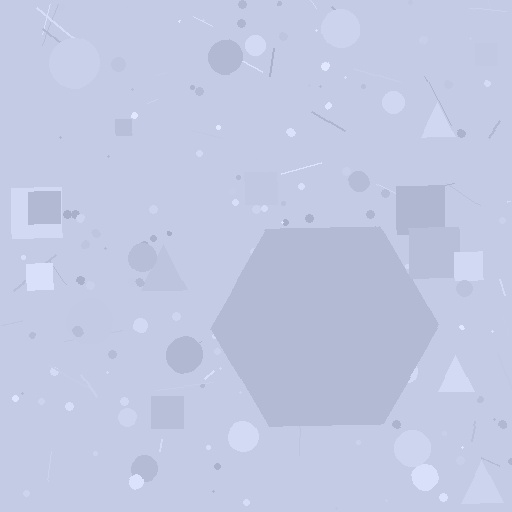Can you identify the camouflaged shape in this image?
The camouflaged shape is a hexagon.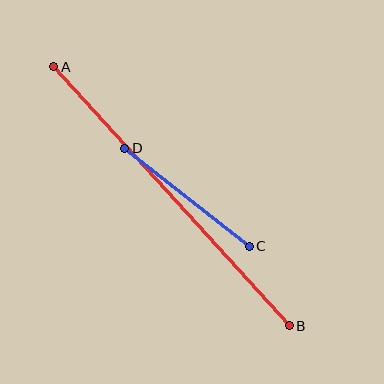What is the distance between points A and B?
The distance is approximately 350 pixels.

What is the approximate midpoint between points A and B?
The midpoint is at approximately (171, 196) pixels.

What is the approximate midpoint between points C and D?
The midpoint is at approximately (187, 197) pixels.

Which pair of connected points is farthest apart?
Points A and B are farthest apart.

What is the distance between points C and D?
The distance is approximately 158 pixels.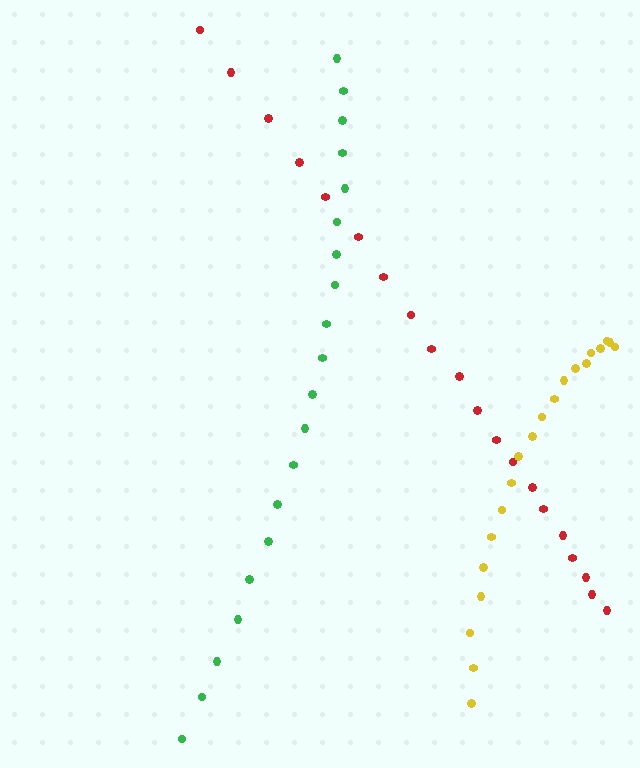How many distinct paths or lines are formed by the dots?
There are 3 distinct paths.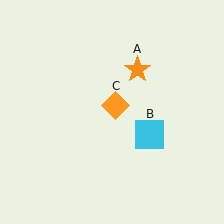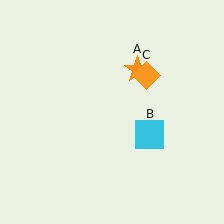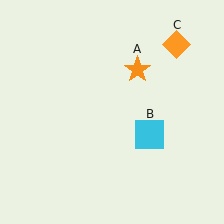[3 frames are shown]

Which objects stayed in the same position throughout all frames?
Orange star (object A) and cyan square (object B) remained stationary.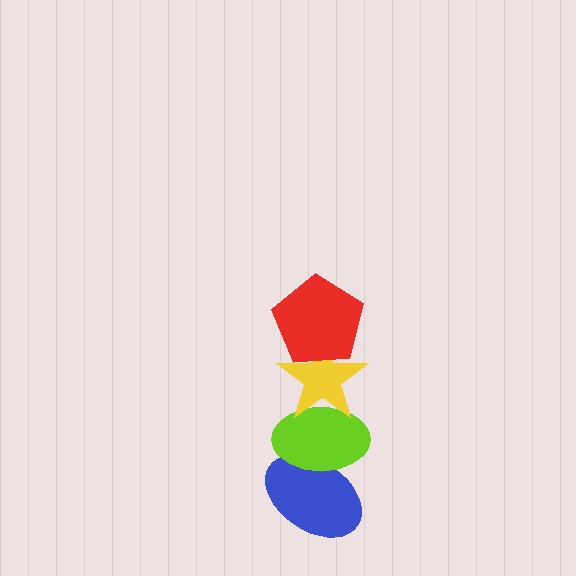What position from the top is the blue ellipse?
The blue ellipse is 4th from the top.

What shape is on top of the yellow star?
The red pentagon is on top of the yellow star.